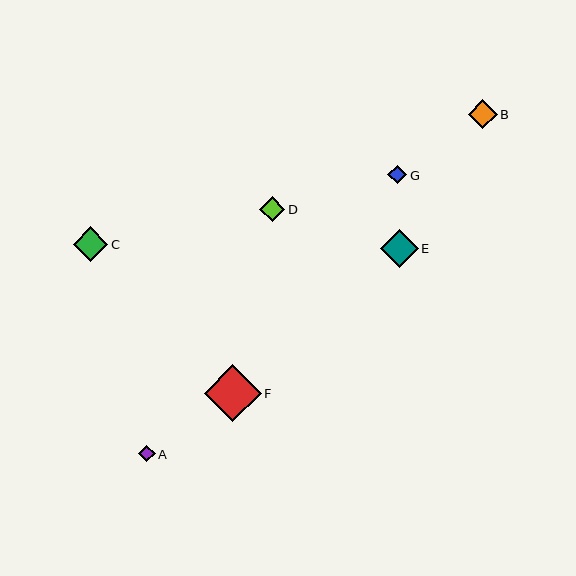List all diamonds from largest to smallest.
From largest to smallest: F, E, C, B, D, G, A.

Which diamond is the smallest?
Diamond A is the smallest with a size of approximately 17 pixels.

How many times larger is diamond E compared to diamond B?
Diamond E is approximately 1.3 times the size of diamond B.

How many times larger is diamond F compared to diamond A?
Diamond F is approximately 3.4 times the size of diamond A.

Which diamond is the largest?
Diamond F is the largest with a size of approximately 57 pixels.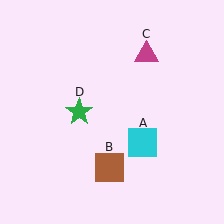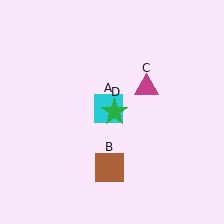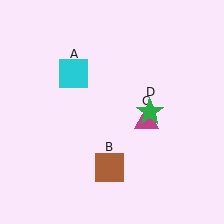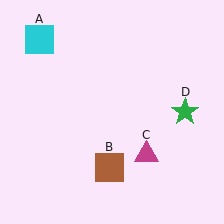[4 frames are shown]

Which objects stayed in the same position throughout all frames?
Brown square (object B) remained stationary.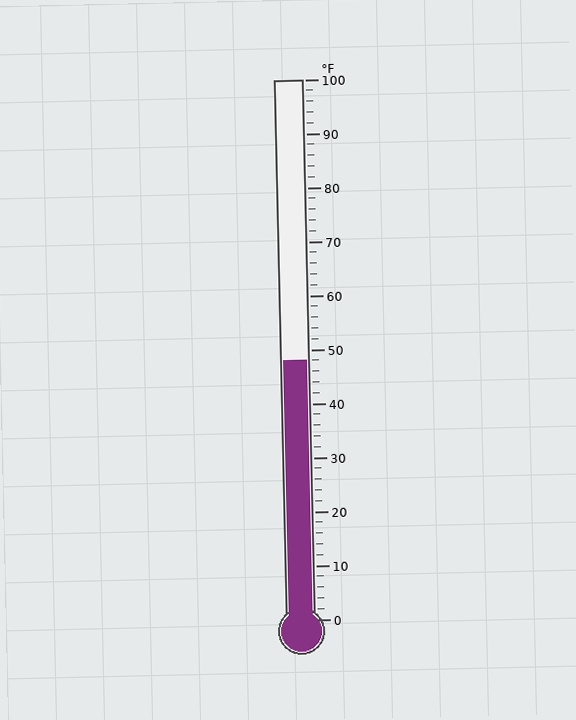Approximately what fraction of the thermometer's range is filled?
The thermometer is filled to approximately 50% of its range.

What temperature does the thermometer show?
The thermometer shows approximately 48°F.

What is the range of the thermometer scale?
The thermometer scale ranges from 0°F to 100°F.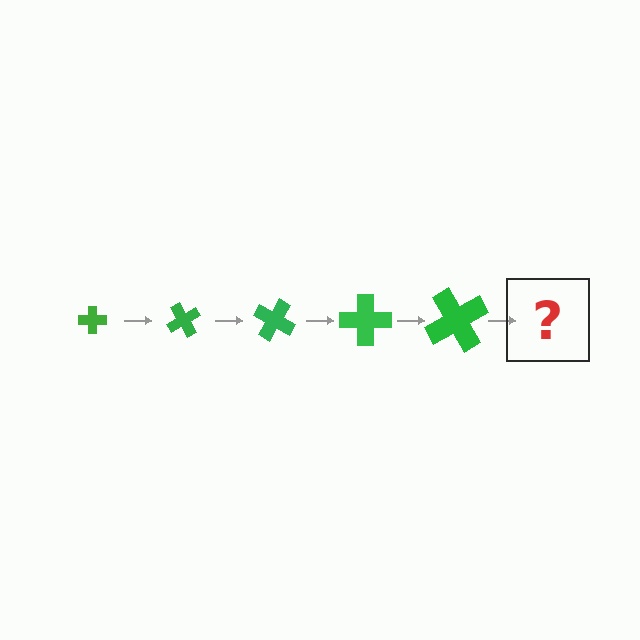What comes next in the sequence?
The next element should be a cross, larger than the previous one and rotated 300 degrees from the start.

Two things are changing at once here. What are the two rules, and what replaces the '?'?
The two rules are that the cross grows larger each step and it rotates 60 degrees each step. The '?' should be a cross, larger than the previous one and rotated 300 degrees from the start.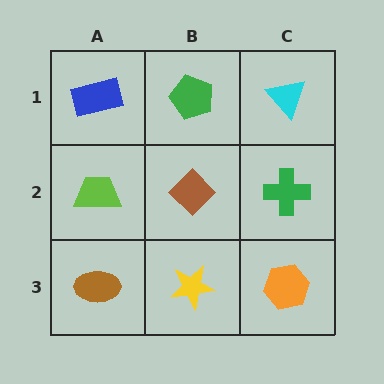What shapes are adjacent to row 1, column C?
A green cross (row 2, column C), a green pentagon (row 1, column B).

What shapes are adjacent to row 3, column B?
A brown diamond (row 2, column B), a brown ellipse (row 3, column A), an orange hexagon (row 3, column C).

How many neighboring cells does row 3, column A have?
2.